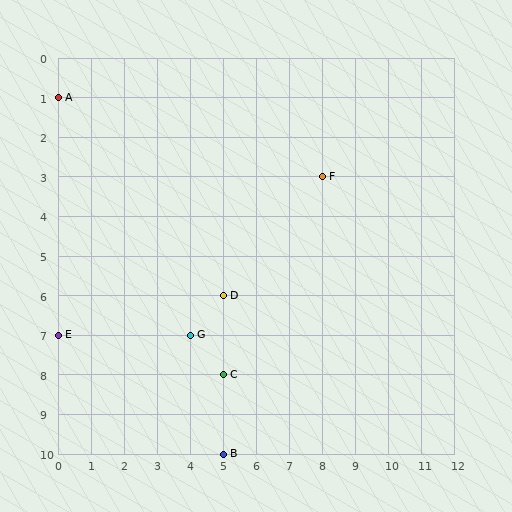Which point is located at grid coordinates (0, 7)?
Point E is at (0, 7).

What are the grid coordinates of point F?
Point F is at grid coordinates (8, 3).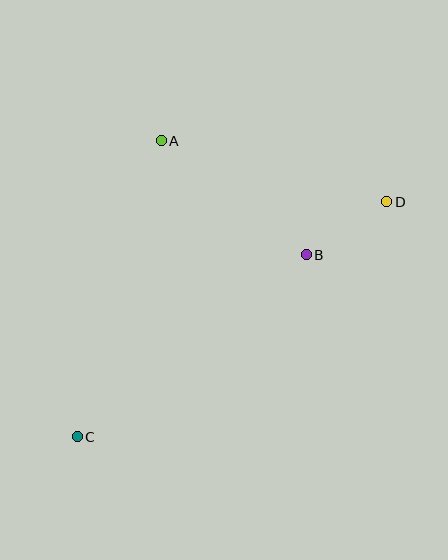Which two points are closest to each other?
Points B and D are closest to each other.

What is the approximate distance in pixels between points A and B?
The distance between A and B is approximately 185 pixels.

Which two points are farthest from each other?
Points C and D are farthest from each other.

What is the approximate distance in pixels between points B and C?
The distance between B and C is approximately 292 pixels.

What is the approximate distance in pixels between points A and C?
The distance between A and C is approximately 308 pixels.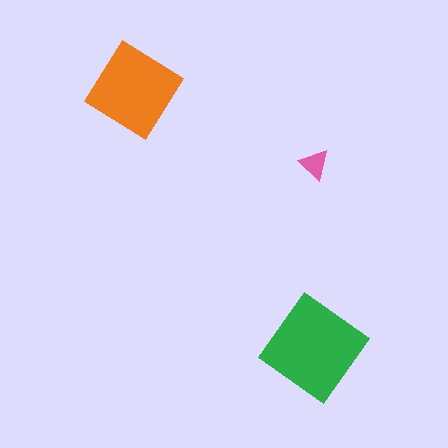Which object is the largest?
The green diamond.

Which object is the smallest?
The pink triangle.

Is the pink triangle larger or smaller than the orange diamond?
Smaller.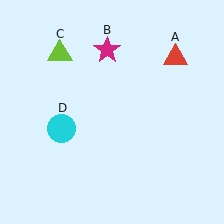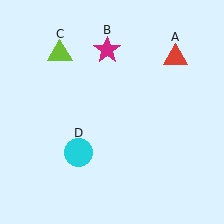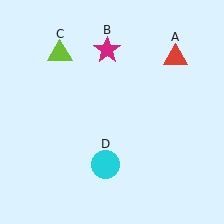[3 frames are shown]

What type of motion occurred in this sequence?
The cyan circle (object D) rotated counterclockwise around the center of the scene.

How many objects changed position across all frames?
1 object changed position: cyan circle (object D).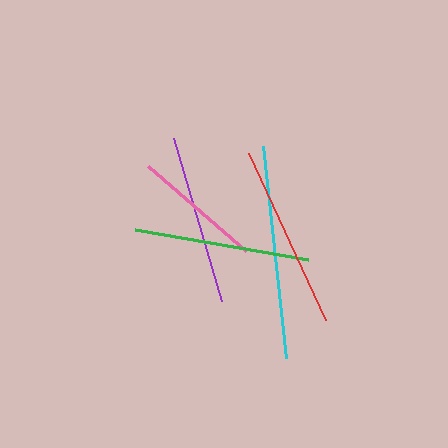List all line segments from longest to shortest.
From longest to shortest: cyan, red, green, purple, pink.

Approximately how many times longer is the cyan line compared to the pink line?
The cyan line is approximately 1.6 times the length of the pink line.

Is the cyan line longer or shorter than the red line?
The cyan line is longer than the red line.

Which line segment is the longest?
The cyan line is the longest at approximately 213 pixels.